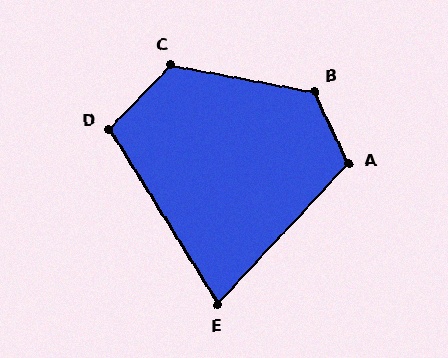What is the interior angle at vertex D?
Approximately 104 degrees (obtuse).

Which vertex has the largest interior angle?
B, at approximately 126 degrees.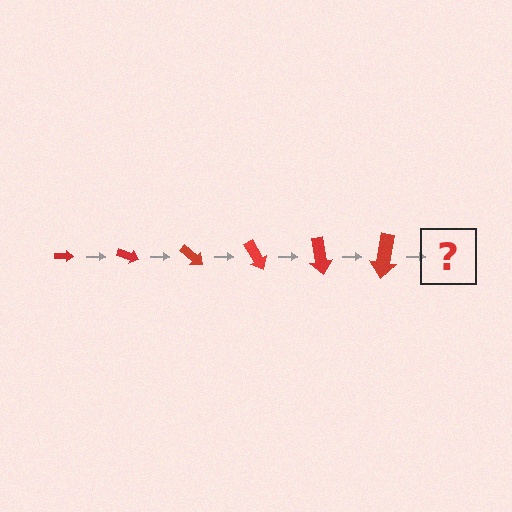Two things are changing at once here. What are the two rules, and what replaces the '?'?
The two rules are that the arrow grows larger each step and it rotates 20 degrees each step. The '?' should be an arrow, larger than the previous one and rotated 120 degrees from the start.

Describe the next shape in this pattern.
It should be an arrow, larger than the previous one and rotated 120 degrees from the start.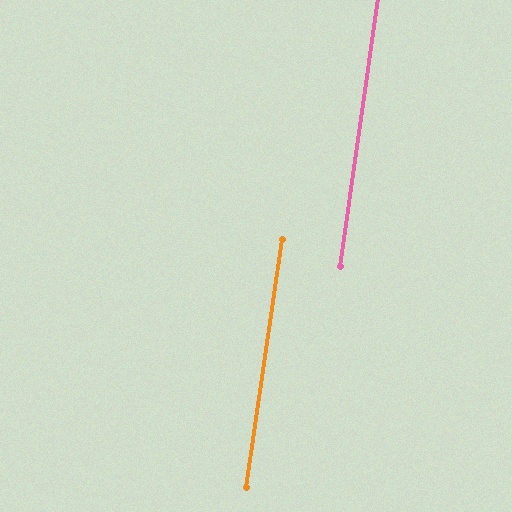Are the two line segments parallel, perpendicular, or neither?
Parallel — their directions differ by only 0.2°.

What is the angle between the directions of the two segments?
Approximately 0 degrees.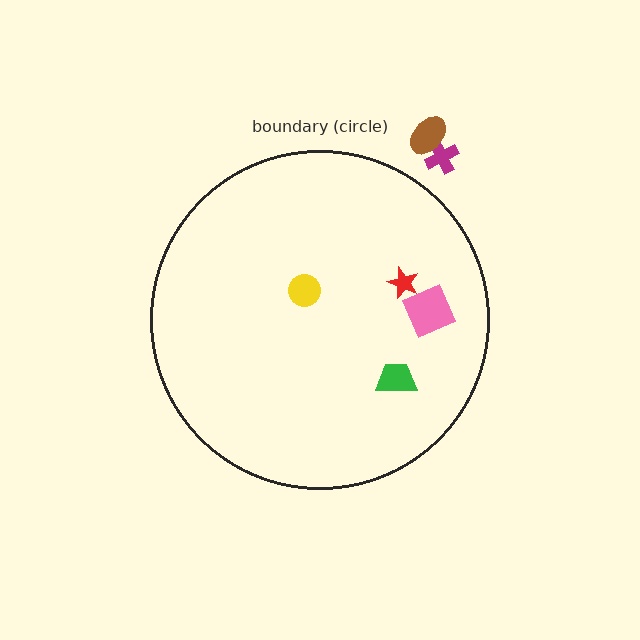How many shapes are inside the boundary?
4 inside, 2 outside.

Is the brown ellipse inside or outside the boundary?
Outside.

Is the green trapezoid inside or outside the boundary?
Inside.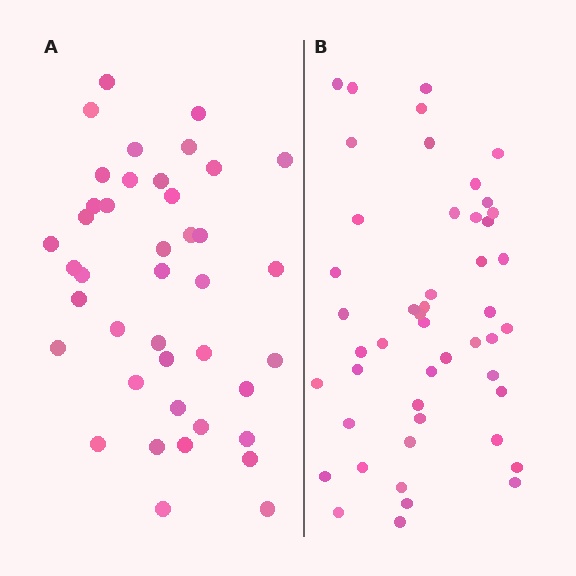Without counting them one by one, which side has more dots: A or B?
Region B (the right region) has more dots.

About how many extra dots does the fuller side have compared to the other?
Region B has roughly 8 or so more dots than region A.